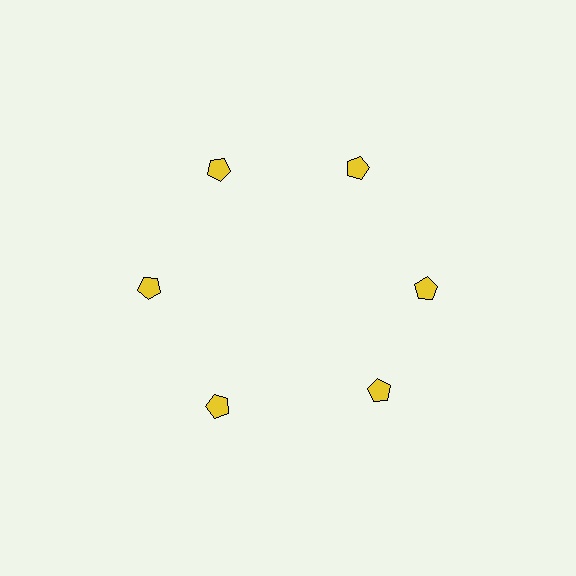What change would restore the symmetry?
The symmetry would be restored by rotating it back into even spacing with its neighbors so that all 6 pentagons sit at equal angles and equal distance from the center.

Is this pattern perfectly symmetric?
No. The 6 yellow pentagons are arranged in a ring, but one element near the 5 o'clock position is rotated out of alignment along the ring, breaking the 6-fold rotational symmetry.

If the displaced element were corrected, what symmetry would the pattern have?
It would have 6-fold rotational symmetry — the pattern would map onto itself every 60 degrees.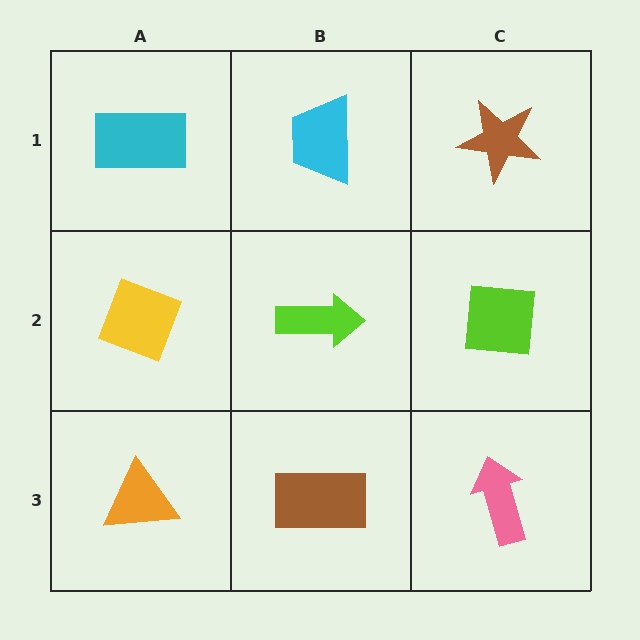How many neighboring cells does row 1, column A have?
2.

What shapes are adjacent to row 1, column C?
A lime square (row 2, column C), a cyan trapezoid (row 1, column B).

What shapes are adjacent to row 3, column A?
A yellow diamond (row 2, column A), a brown rectangle (row 3, column B).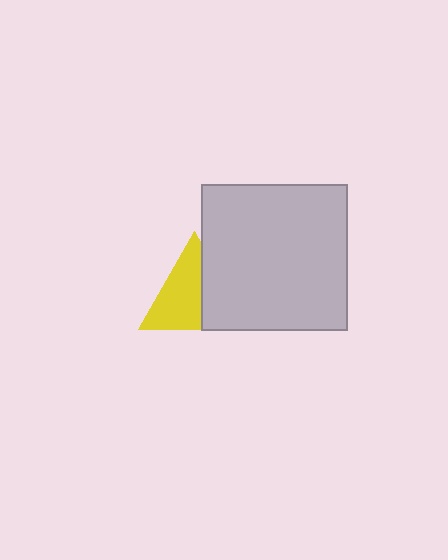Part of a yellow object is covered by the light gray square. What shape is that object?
It is a triangle.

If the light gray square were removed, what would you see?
You would see the complete yellow triangle.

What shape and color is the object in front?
The object in front is a light gray square.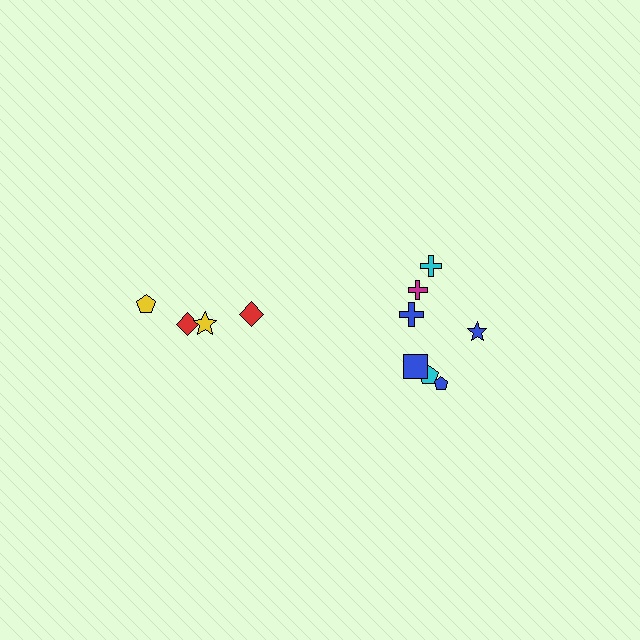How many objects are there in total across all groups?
There are 11 objects.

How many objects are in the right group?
There are 7 objects.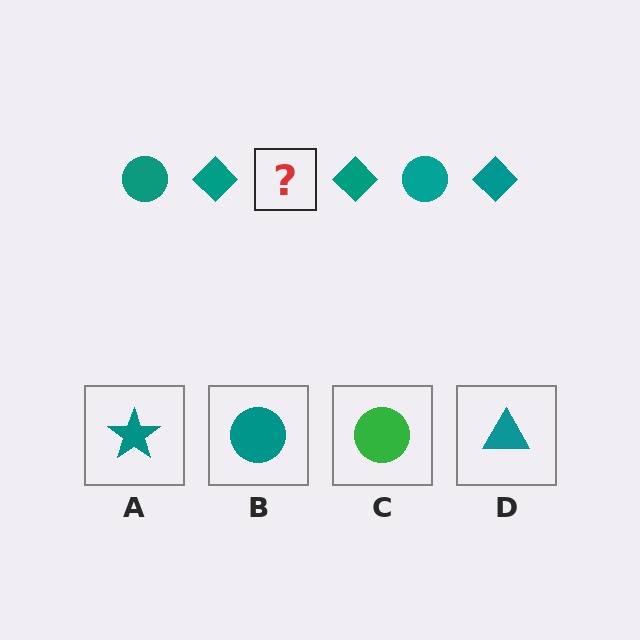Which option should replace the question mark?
Option B.